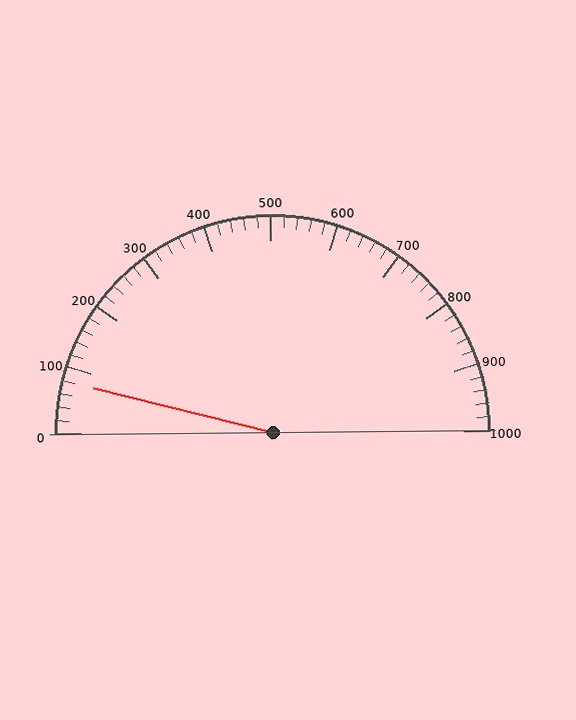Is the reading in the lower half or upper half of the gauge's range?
The reading is in the lower half of the range (0 to 1000).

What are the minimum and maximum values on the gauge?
The gauge ranges from 0 to 1000.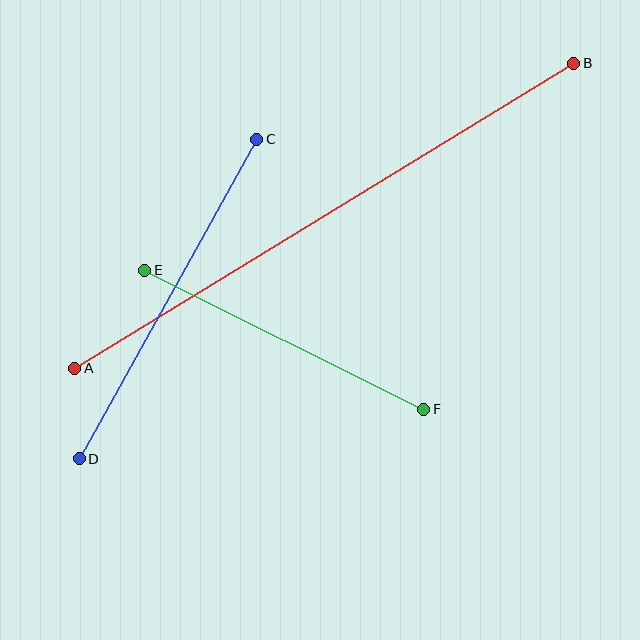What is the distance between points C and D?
The distance is approximately 365 pixels.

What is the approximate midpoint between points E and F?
The midpoint is at approximately (284, 340) pixels.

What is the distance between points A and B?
The distance is approximately 584 pixels.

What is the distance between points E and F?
The distance is approximately 312 pixels.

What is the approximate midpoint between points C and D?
The midpoint is at approximately (168, 299) pixels.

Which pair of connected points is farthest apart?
Points A and B are farthest apart.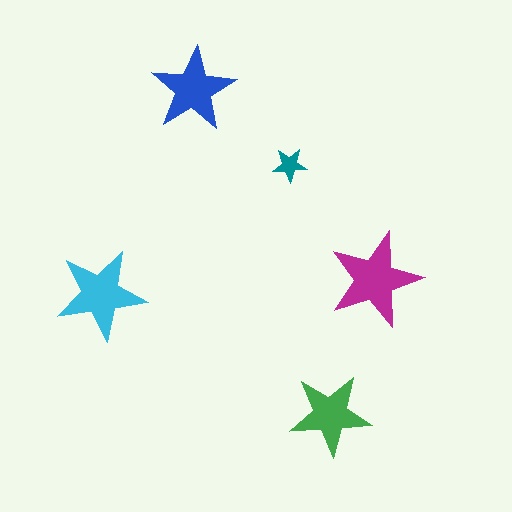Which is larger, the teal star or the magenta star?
The magenta one.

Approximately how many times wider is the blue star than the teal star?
About 2.5 times wider.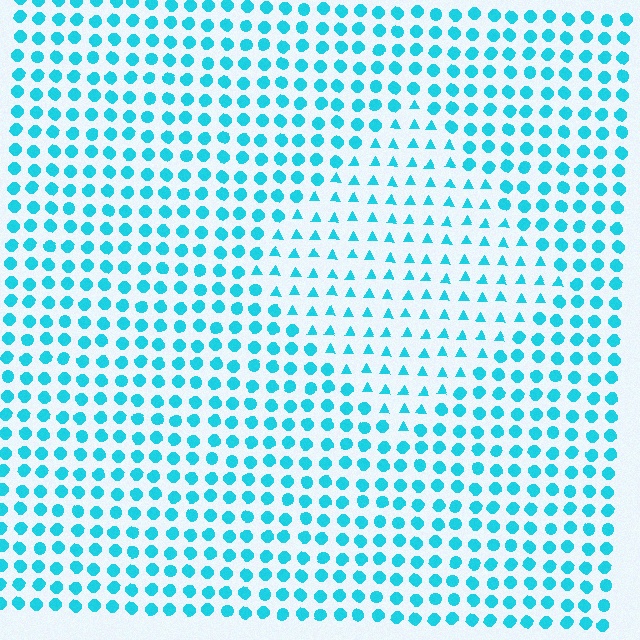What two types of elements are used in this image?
The image uses triangles inside the diamond region and circles outside it.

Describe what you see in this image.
The image is filled with small cyan elements arranged in a uniform grid. A diamond-shaped region contains triangles, while the surrounding area contains circles. The boundary is defined purely by the change in element shape.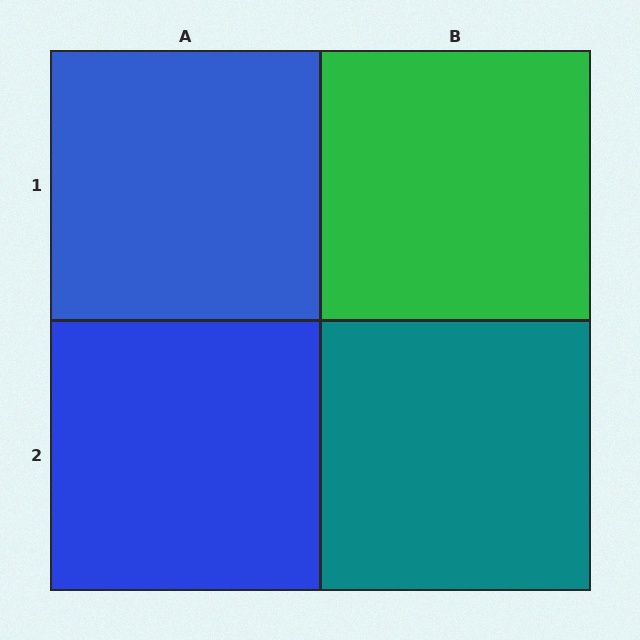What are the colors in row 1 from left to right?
Blue, green.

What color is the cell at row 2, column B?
Teal.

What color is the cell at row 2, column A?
Blue.